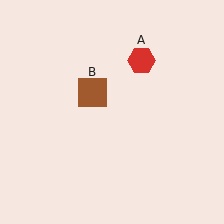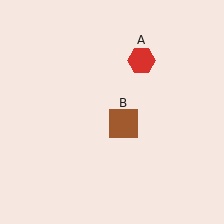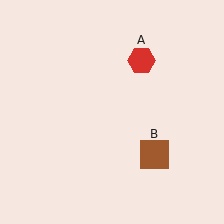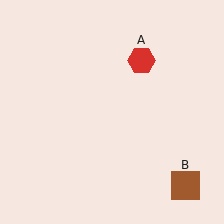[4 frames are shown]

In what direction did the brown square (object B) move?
The brown square (object B) moved down and to the right.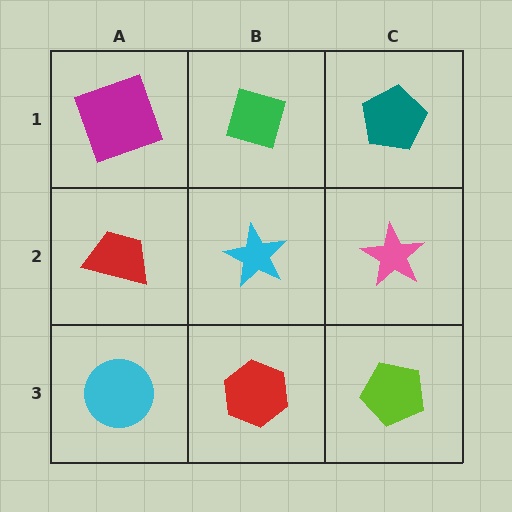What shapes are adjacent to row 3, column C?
A pink star (row 2, column C), a red hexagon (row 3, column B).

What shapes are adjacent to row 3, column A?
A red trapezoid (row 2, column A), a red hexagon (row 3, column B).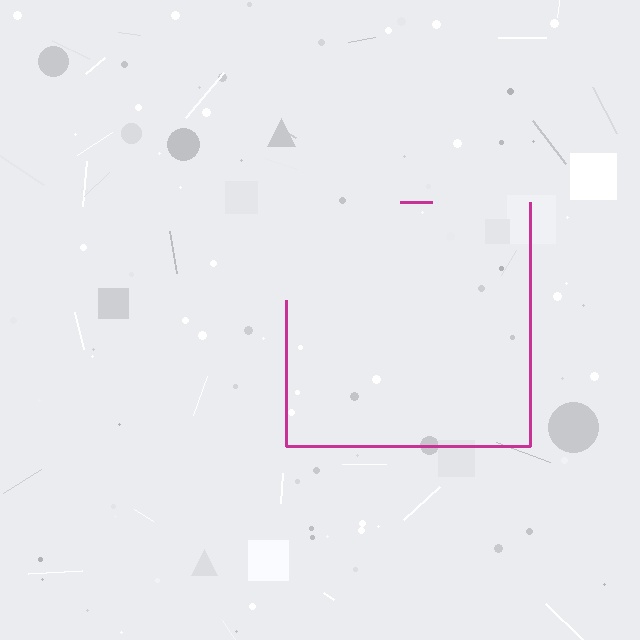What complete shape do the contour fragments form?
The contour fragments form a square.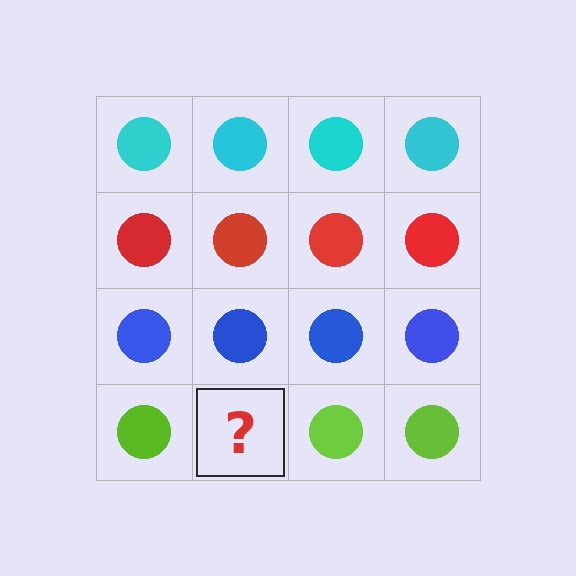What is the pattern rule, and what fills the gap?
The rule is that each row has a consistent color. The gap should be filled with a lime circle.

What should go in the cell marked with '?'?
The missing cell should contain a lime circle.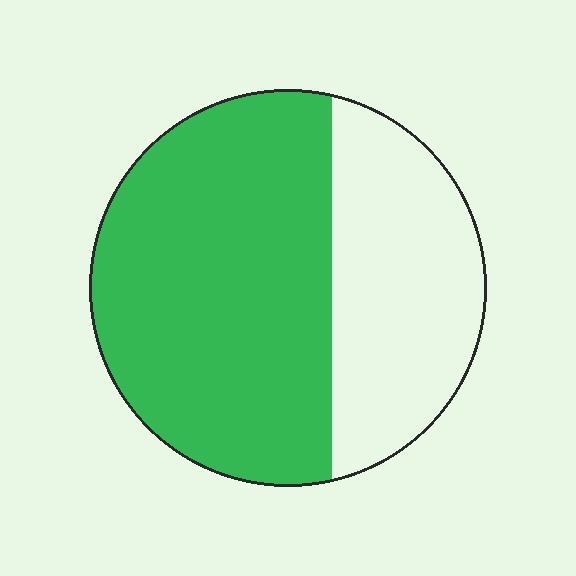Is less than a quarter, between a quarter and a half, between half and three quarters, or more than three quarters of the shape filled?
Between half and three quarters.